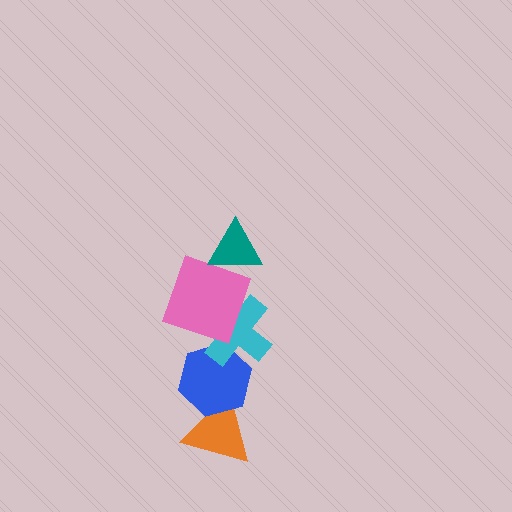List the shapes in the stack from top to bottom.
From top to bottom: the teal triangle, the pink square, the cyan cross, the blue hexagon, the orange triangle.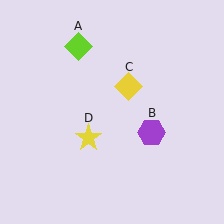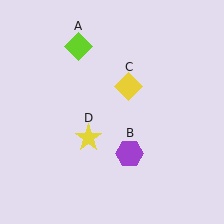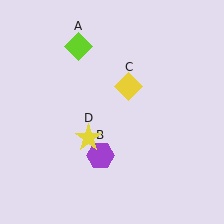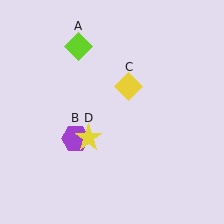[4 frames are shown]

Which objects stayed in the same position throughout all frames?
Lime diamond (object A) and yellow diamond (object C) and yellow star (object D) remained stationary.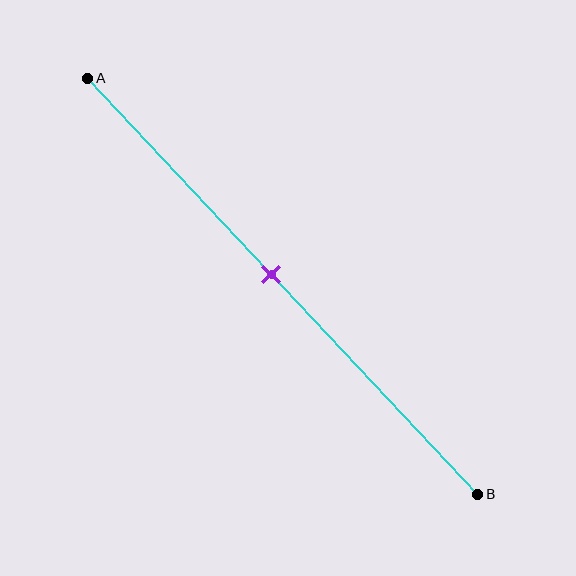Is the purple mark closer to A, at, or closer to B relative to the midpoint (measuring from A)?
The purple mark is approximately at the midpoint of segment AB.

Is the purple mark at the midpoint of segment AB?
Yes, the mark is approximately at the midpoint.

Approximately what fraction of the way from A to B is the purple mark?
The purple mark is approximately 45% of the way from A to B.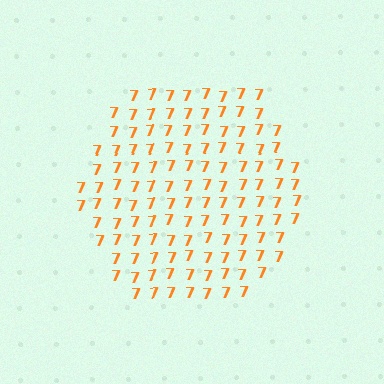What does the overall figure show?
The overall figure shows a hexagon.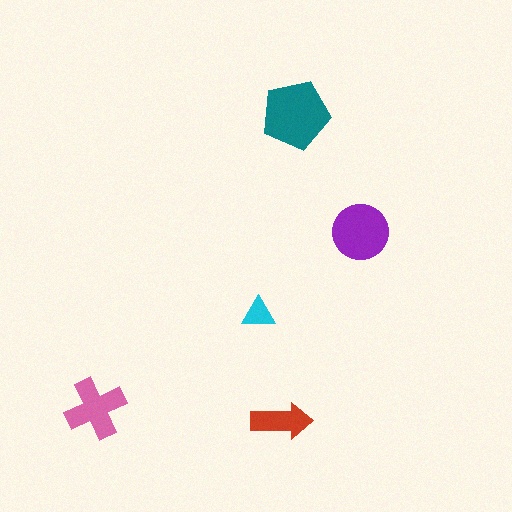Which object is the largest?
The teal pentagon.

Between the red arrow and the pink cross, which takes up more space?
The pink cross.